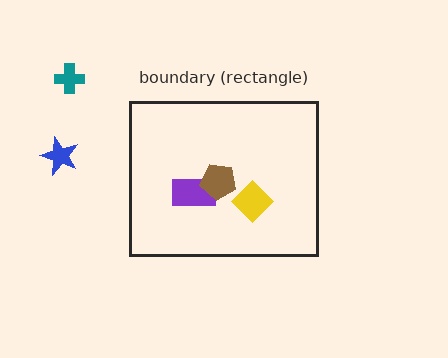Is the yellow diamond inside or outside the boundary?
Inside.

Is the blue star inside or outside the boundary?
Outside.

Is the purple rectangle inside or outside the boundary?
Inside.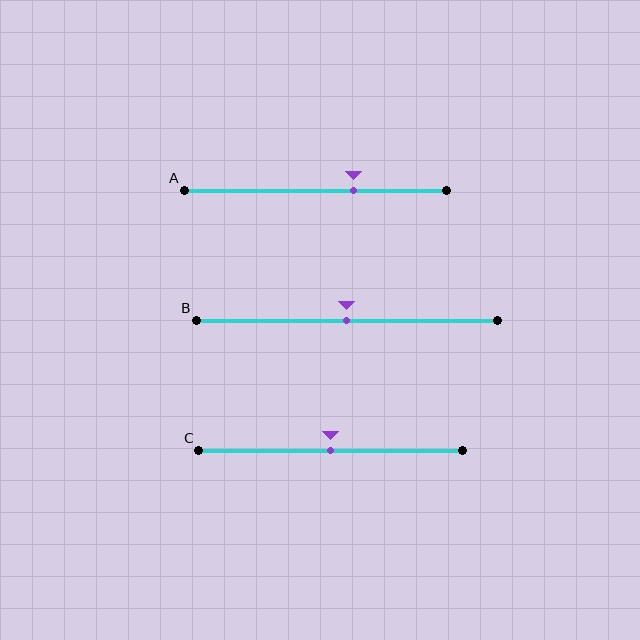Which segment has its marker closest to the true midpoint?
Segment B has its marker closest to the true midpoint.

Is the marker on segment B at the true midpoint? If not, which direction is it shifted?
Yes, the marker on segment B is at the true midpoint.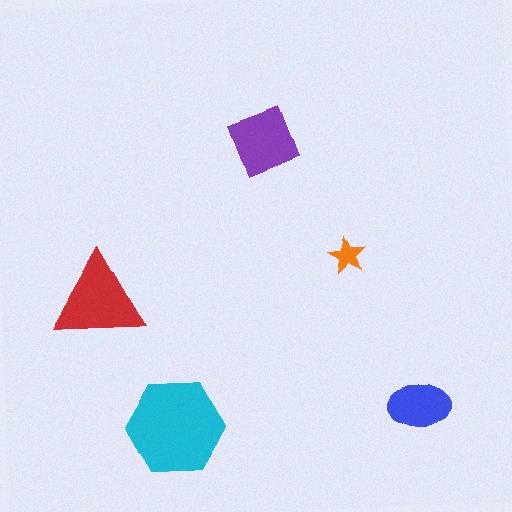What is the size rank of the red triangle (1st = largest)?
2nd.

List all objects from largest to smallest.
The cyan hexagon, the red triangle, the purple diamond, the blue ellipse, the orange star.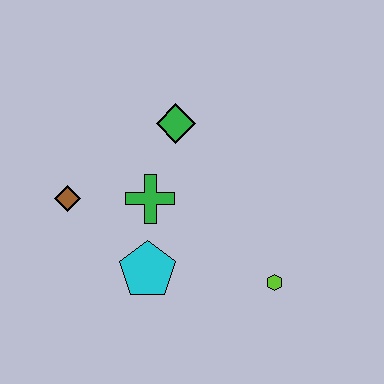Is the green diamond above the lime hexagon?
Yes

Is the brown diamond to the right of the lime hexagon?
No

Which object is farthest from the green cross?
The lime hexagon is farthest from the green cross.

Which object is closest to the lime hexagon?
The cyan pentagon is closest to the lime hexagon.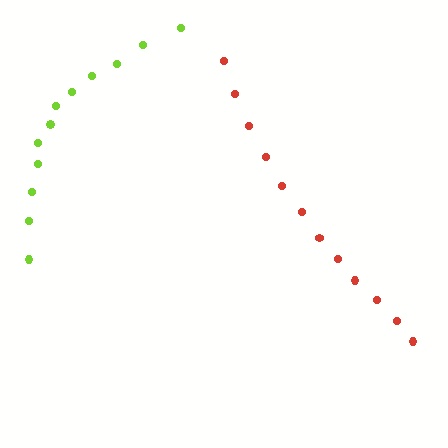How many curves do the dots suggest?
There are 2 distinct paths.